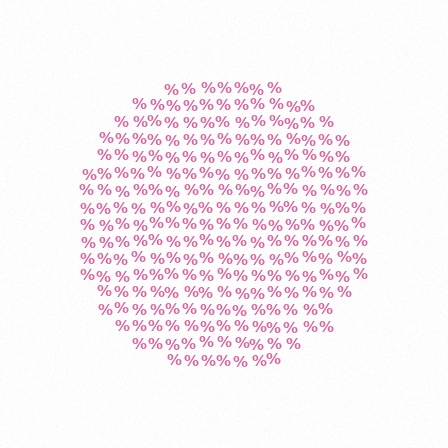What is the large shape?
The large shape is a circle.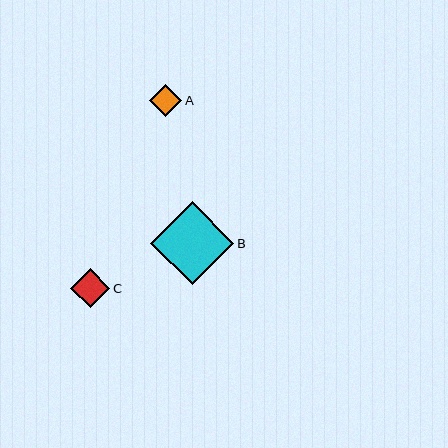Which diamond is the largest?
Diamond B is the largest with a size of approximately 83 pixels.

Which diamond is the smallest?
Diamond A is the smallest with a size of approximately 32 pixels.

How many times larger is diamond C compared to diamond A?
Diamond C is approximately 1.2 times the size of diamond A.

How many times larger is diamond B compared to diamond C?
Diamond B is approximately 2.1 times the size of diamond C.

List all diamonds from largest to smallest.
From largest to smallest: B, C, A.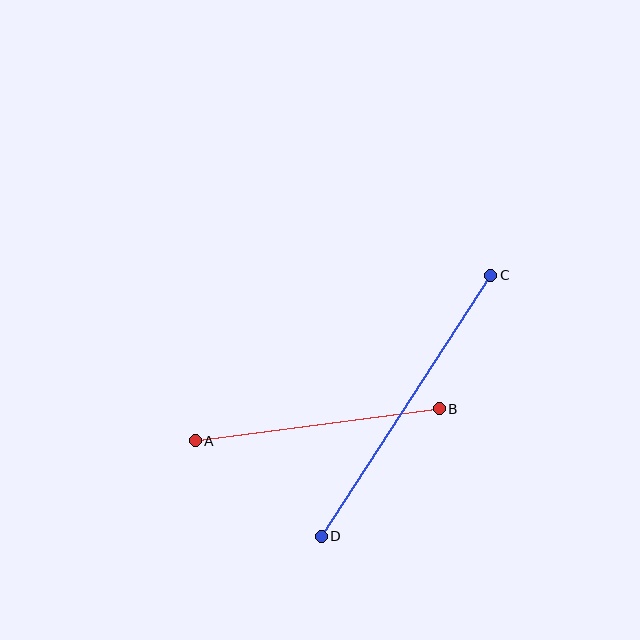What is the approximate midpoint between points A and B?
The midpoint is at approximately (317, 425) pixels.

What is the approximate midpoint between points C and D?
The midpoint is at approximately (406, 406) pixels.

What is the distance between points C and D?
The distance is approximately 311 pixels.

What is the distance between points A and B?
The distance is approximately 246 pixels.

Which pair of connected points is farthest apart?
Points C and D are farthest apart.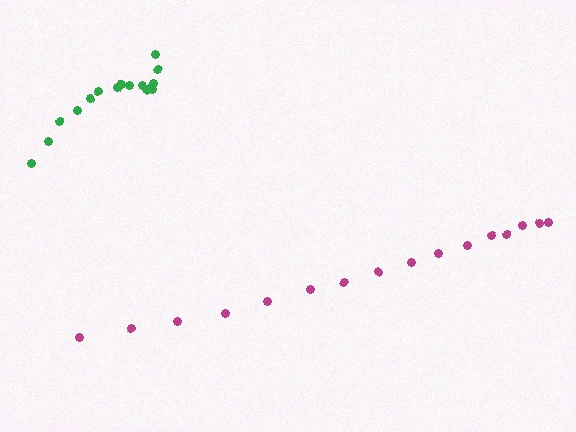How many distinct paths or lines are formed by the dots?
There are 2 distinct paths.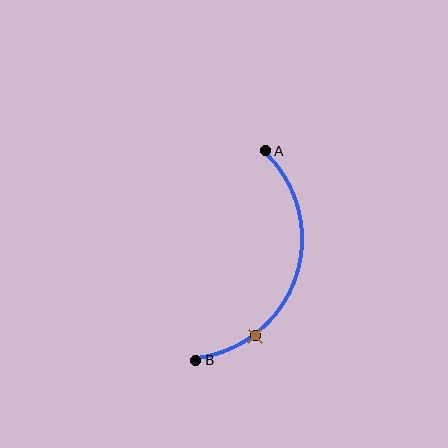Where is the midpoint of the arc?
The arc midpoint is the point on the curve farthest from the straight line joining A and B. It sits to the right of that line.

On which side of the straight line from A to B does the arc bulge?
The arc bulges to the right of the straight line connecting A and B.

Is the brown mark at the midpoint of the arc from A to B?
No. The brown mark lies on the arc but is closer to endpoint B. The arc midpoint would be at the point on the curve equidistant along the arc from both A and B.